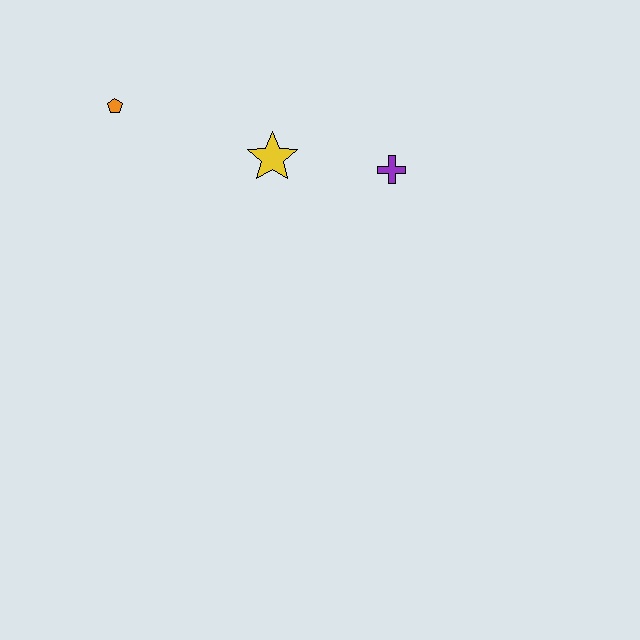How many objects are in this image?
There are 3 objects.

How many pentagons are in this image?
There is 1 pentagon.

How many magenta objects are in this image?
There are no magenta objects.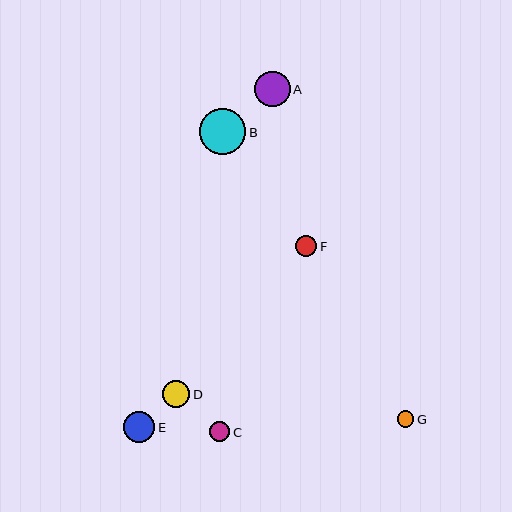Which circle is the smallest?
Circle G is the smallest with a size of approximately 17 pixels.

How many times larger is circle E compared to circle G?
Circle E is approximately 1.9 times the size of circle G.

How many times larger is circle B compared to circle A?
Circle B is approximately 1.3 times the size of circle A.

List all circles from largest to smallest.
From largest to smallest: B, A, E, D, F, C, G.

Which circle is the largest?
Circle B is the largest with a size of approximately 46 pixels.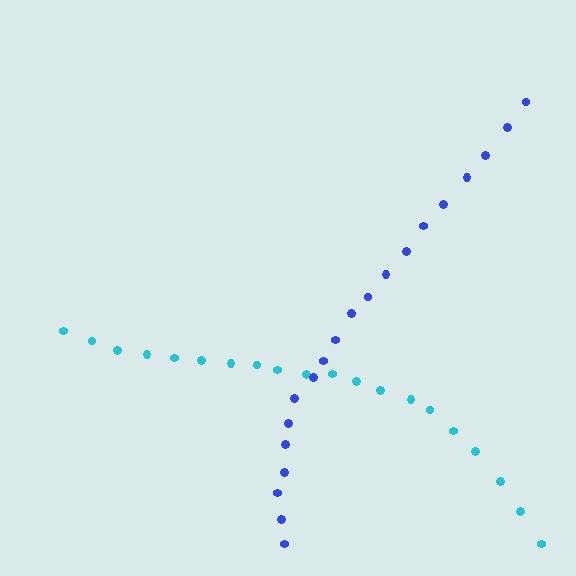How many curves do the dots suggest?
There are 2 distinct paths.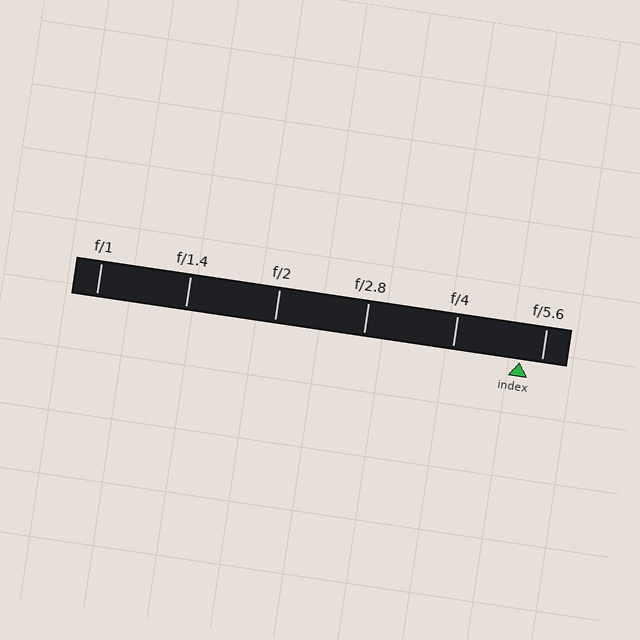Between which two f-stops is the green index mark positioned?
The index mark is between f/4 and f/5.6.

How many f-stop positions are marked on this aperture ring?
There are 6 f-stop positions marked.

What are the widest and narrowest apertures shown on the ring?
The widest aperture shown is f/1 and the narrowest is f/5.6.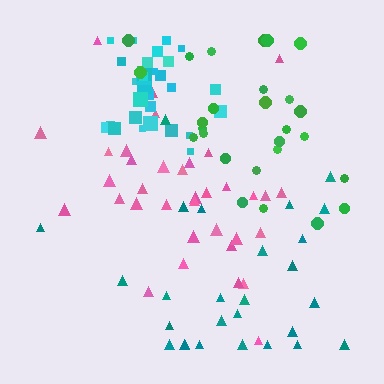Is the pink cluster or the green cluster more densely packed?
Pink.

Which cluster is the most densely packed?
Cyan.